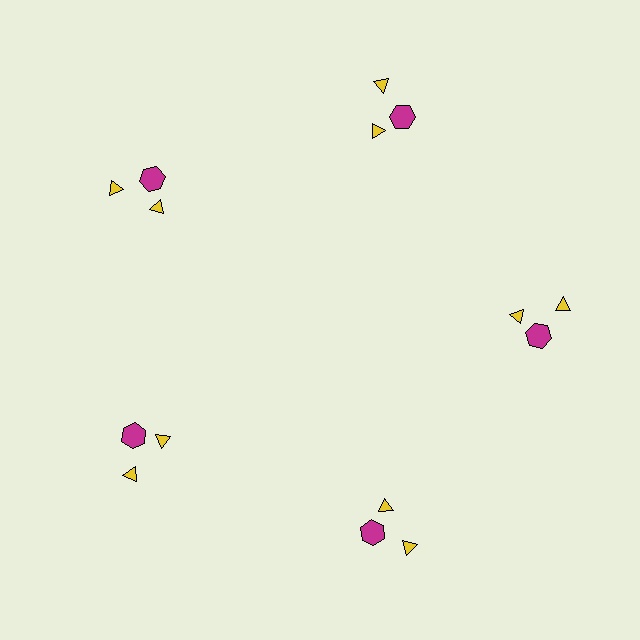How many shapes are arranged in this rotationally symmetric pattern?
There are 15 shapes, arranged in 5 groups of 3.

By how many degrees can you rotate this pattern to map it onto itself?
The pattern maps onto itself every 72 degrees of rotation.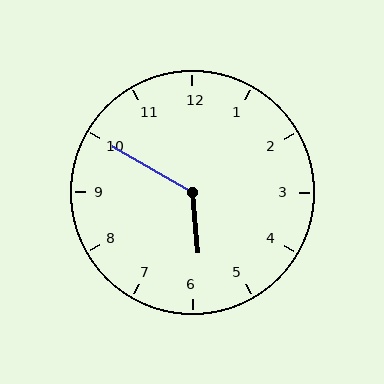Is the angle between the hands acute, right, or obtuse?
It is obtuse.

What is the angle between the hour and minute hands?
Approximately 125 degrees.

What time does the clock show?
5:50.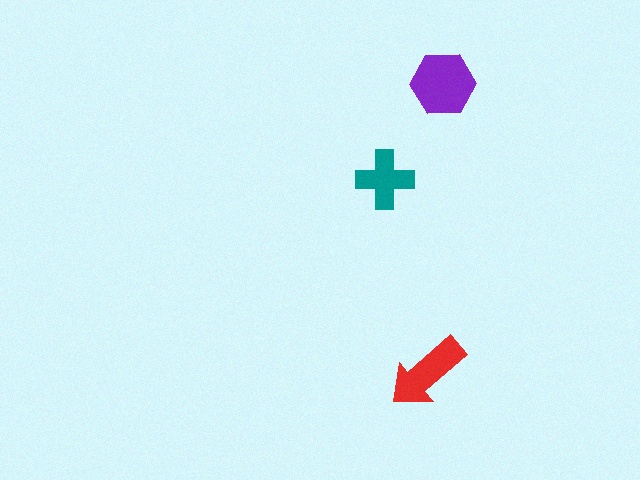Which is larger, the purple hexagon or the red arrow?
The purple hexagon.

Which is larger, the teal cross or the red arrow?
The red arrow.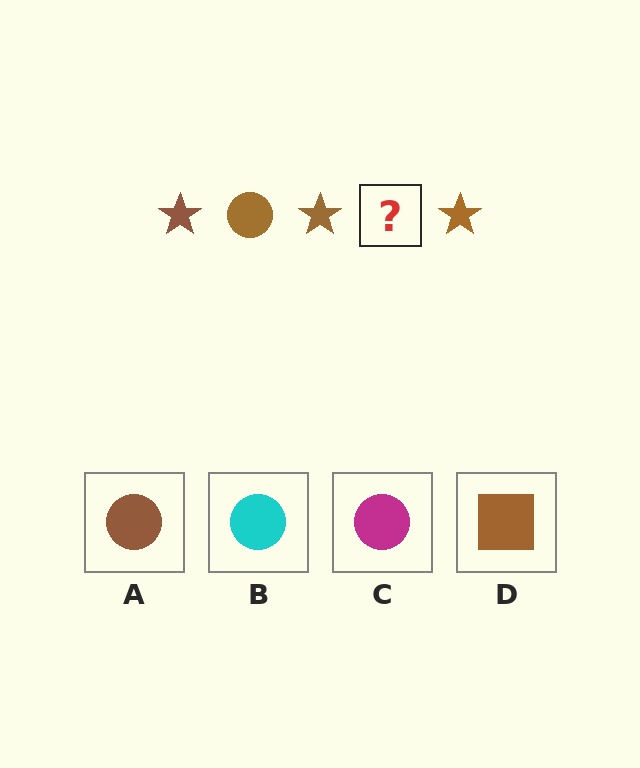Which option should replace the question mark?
Option A.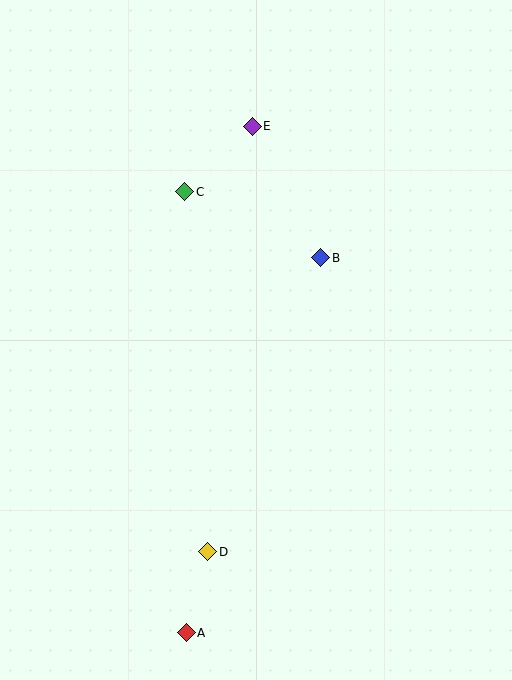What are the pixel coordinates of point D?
Point D is at (208, 552).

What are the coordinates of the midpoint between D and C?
The midpoint between D and C is at (196, 372).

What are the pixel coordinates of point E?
Point E is at (252, 126).